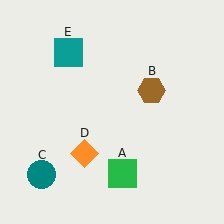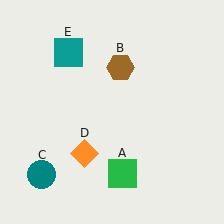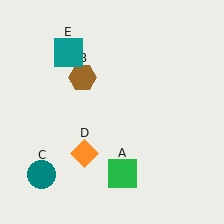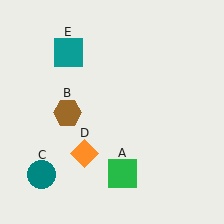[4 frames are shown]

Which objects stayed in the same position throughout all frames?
Green square (object A) and teal circle (object C) and orange diamond (object D) and teal square (object E) remained stationary.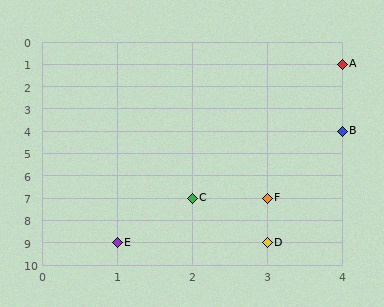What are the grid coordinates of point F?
Point F is at grid coordinates (3, 7).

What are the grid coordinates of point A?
Point A is at grid coordinates (4, 1).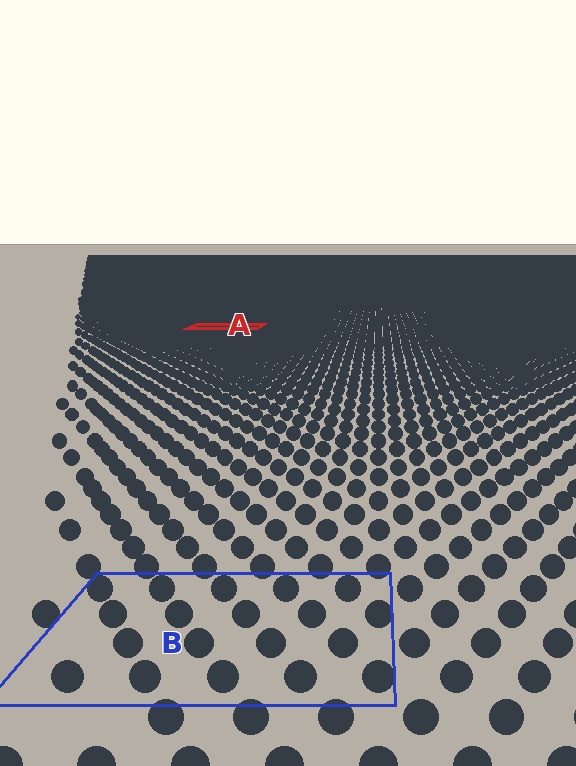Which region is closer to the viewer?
Region B is closer. The texture elements there are larger and more spread out.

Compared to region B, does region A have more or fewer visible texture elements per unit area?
Region A has more texture elements per unit area — they are packed more densely because it is farther away.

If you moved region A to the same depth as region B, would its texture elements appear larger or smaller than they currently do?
They would appear larger. At a closer depth, the same texture elements are projected at a bigger on-screen size.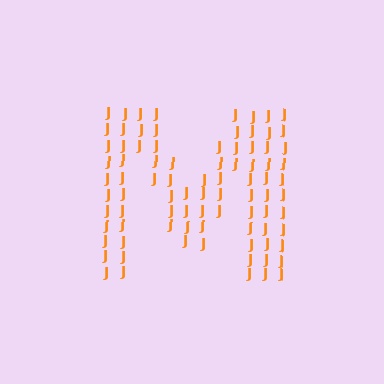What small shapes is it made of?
It is made of small letter J's.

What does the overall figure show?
The overall figure shows the letter M.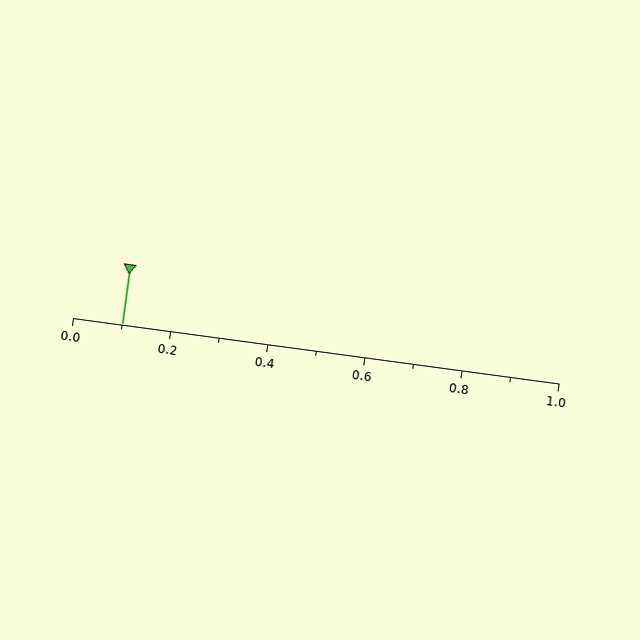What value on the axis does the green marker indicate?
The marker indicates approximately 0.1.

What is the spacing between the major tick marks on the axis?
The major ticks are spaced 0.2 apart.